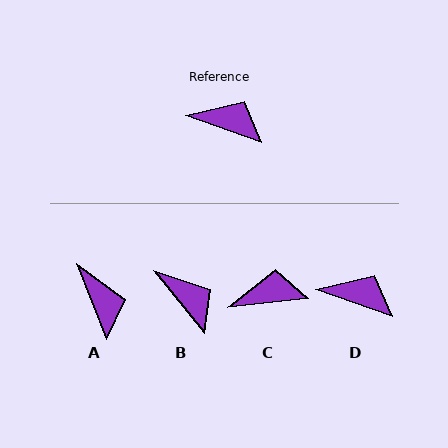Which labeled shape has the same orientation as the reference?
D.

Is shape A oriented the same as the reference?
No, it is off by about 49 degrees.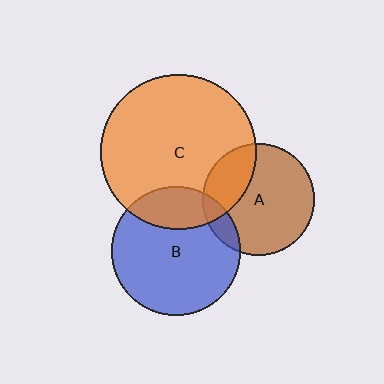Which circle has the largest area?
Circle C (orange).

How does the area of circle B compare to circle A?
Approximately 1.3 times.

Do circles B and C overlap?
Yes.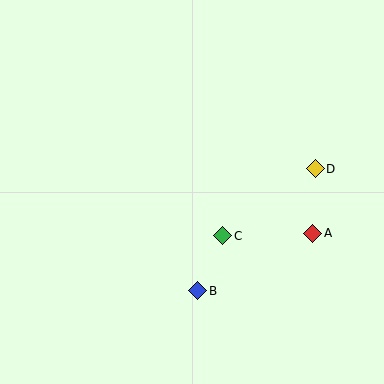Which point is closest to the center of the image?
Point C at (223, 236) is closest to the center.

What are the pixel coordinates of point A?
Point A is at (313, 233).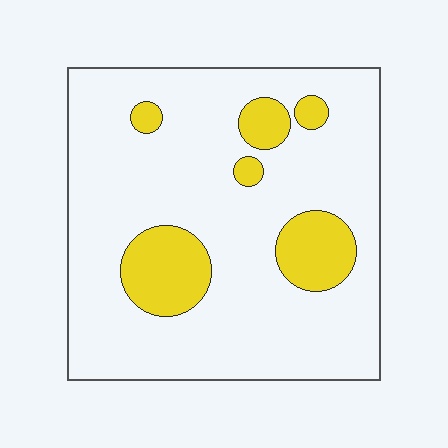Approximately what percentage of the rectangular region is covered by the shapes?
Approximately 15%.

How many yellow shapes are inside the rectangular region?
6.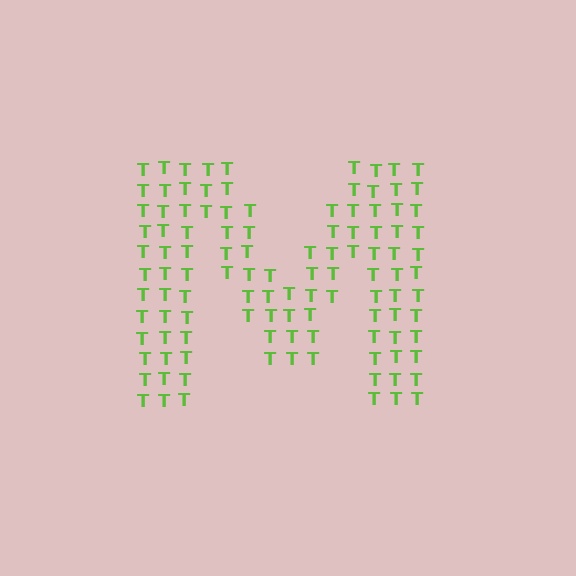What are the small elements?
The small elements are letter T's.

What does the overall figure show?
The overall figure shows the letter M.